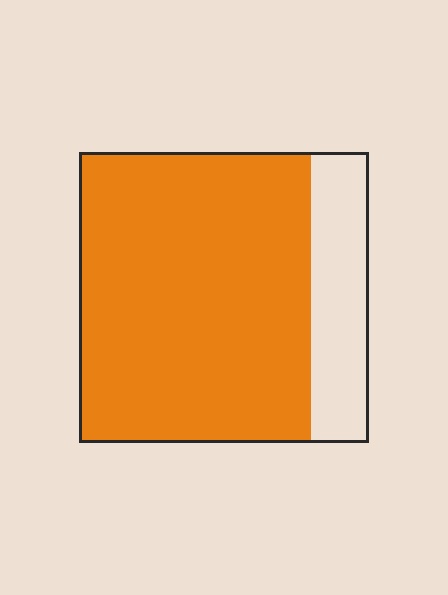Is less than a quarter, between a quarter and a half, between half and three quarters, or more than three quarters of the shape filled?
More than three quarters.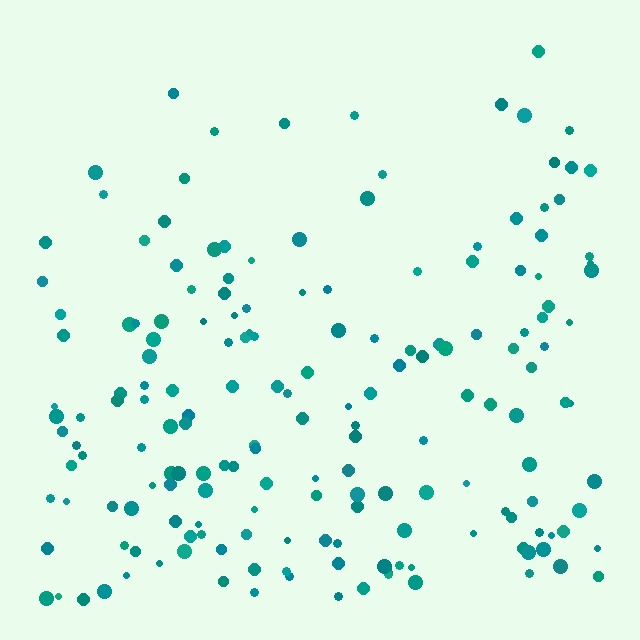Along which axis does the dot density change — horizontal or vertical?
Vertical.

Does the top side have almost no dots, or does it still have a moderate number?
Still a moderate number, just noticeably fewer than the bottom.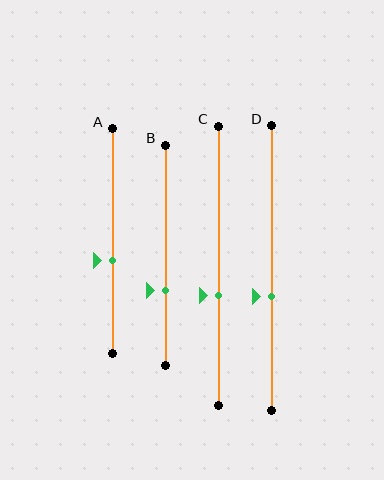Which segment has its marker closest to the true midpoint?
Segment A has its marker closest to the true midpoint.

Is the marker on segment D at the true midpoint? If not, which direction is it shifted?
No, the marker on segment D is shifted downward by about 10% of the segment length.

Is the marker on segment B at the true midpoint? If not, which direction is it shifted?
No, the marker on segment B is shifted downward by about 16% of the segment length.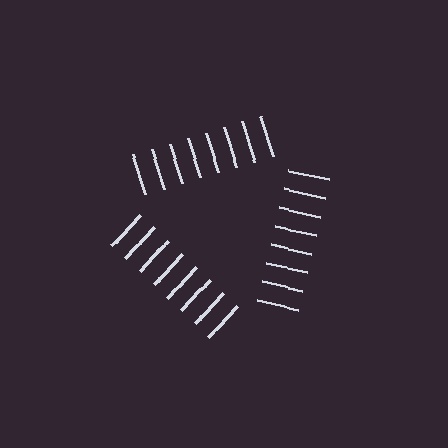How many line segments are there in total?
24 — 8 along each of the 3 edges.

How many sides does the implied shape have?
3 sides — the line-ends trace a triangle.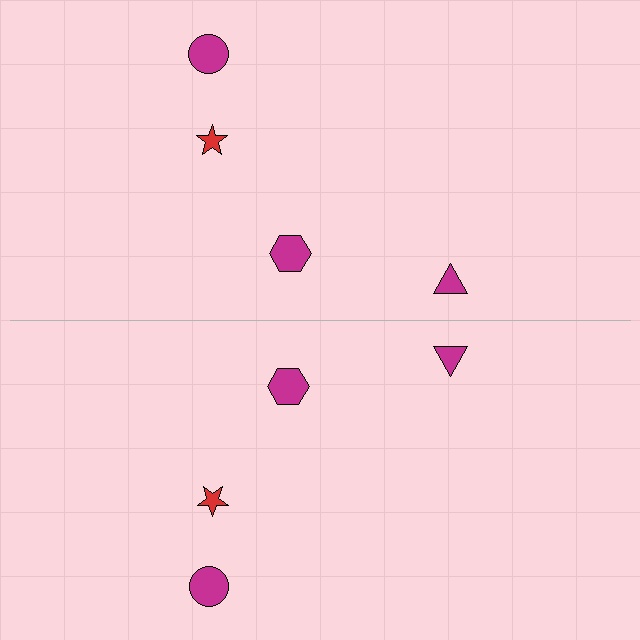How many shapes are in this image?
There are 8 shapes in this image.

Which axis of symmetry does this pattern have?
The pattern has a horizontal axis of symmetry running through the center of the image.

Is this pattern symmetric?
Yes, this pattern has bilateral (reflection) symmetry.